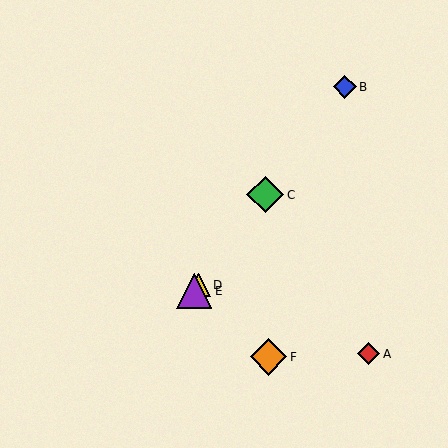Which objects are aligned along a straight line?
Objects B, C, D, E are aligned along a straight line.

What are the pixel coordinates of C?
Object C is at (265, 195).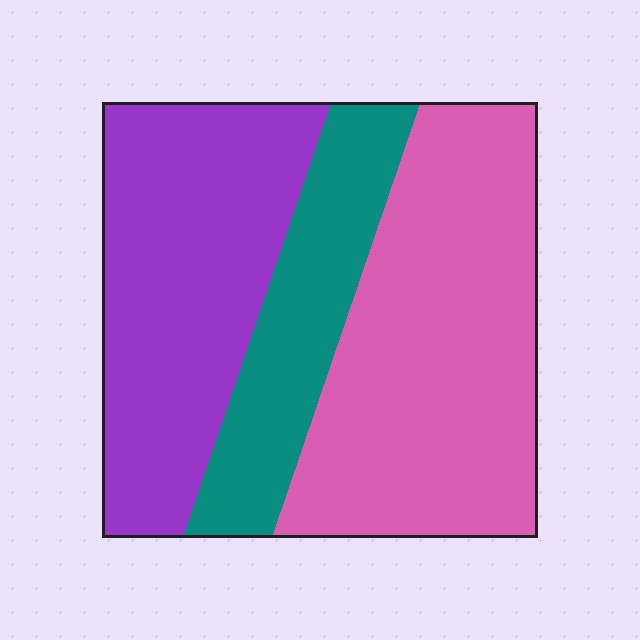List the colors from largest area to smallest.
From largest to smallest: pink, purple, teal.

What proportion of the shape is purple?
Purple takes up about three eighths (3/8) of the shape.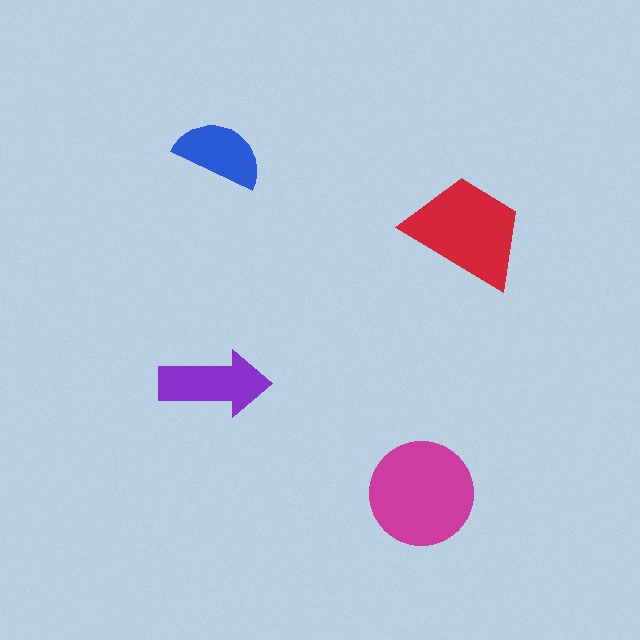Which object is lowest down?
The magenta circle is bottommost.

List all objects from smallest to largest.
The blue semicircle, the purple arrow, the red trapezoid, the magenta circle.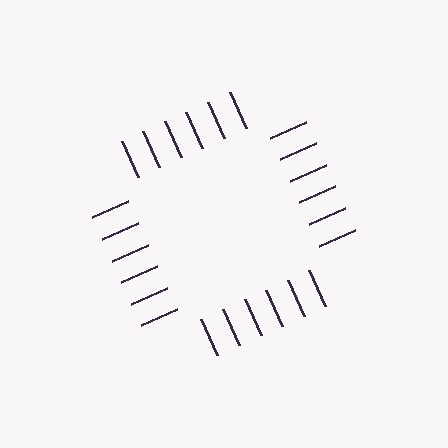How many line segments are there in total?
24 — 6 along each of the 4 edges.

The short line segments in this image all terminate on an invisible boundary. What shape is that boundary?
An illusory square — the line segments terminate on its edges but no continuous stroke is drawn.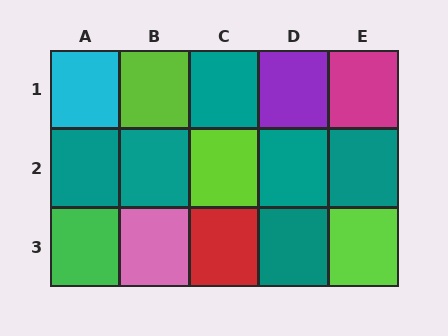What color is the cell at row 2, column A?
Teal.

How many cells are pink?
1 cell is pink.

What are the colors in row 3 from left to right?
Green, pink, red, teal, lime.